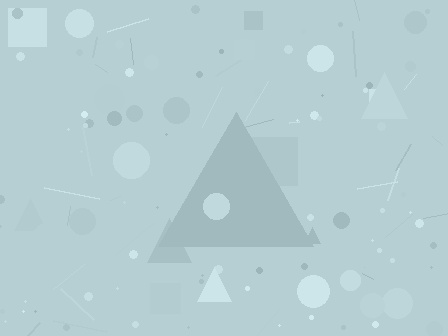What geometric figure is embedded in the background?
A triangle is embedded in the background.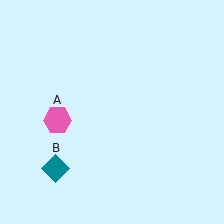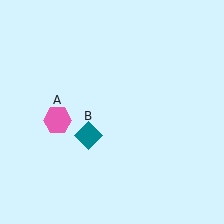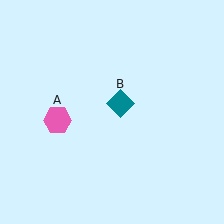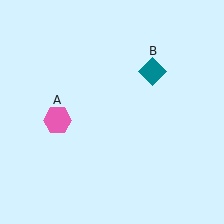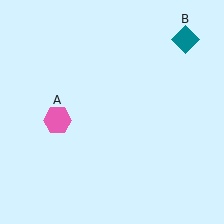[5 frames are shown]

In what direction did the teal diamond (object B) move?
The teal diamond (object B) moved up and to the right.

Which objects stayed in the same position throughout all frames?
Pink hexagon (object A) remained stationary.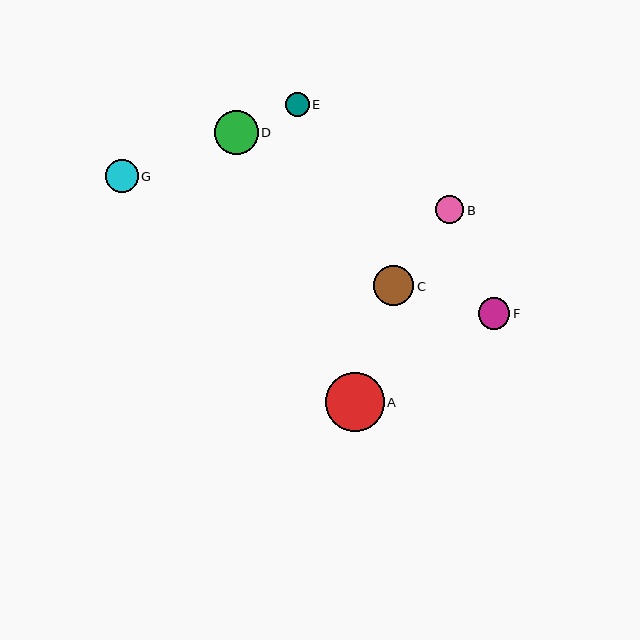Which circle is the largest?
Circle A is the largest with a size of approximately 59 pixels.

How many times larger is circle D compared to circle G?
Circle D is approximately 1.3 times the size of circle G.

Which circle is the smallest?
Circle E is the smallest with a size of approximately 24 pixels.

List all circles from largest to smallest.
From largest to smallest: A, D, C, G, F, B, E.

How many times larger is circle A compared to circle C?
Circle A is approximately 1.5 times the size of circle C.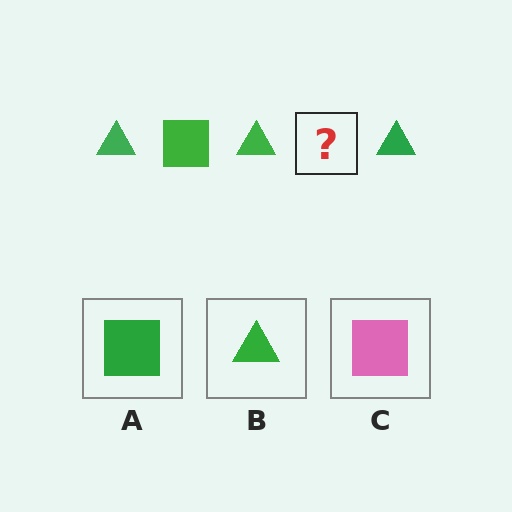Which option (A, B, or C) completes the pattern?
A.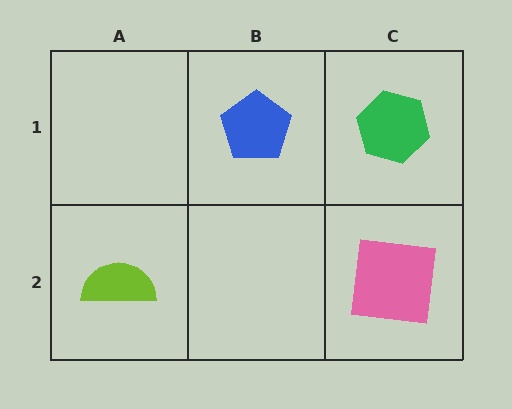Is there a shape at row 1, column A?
No, that cell is empty.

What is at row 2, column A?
A lime semicircle.